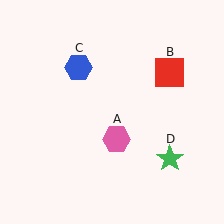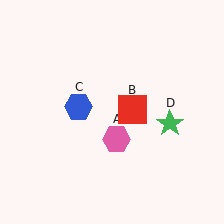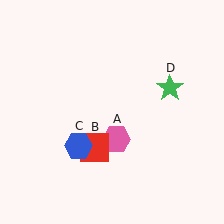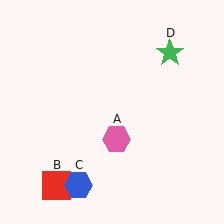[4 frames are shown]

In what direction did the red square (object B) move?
The red square (object B) moved down and to the left.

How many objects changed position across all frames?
3 objects changed position: red square (object B), blue hexagon (object C), green star (object D).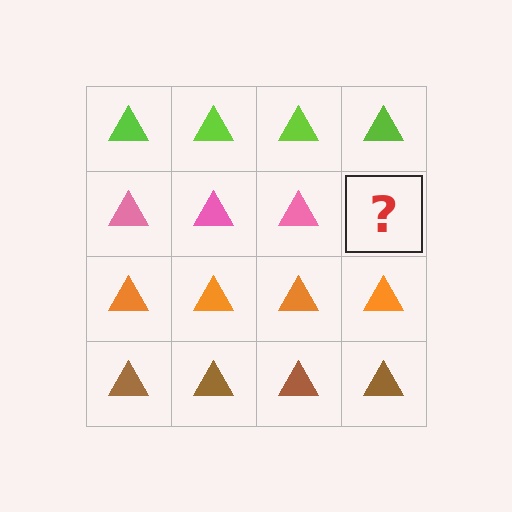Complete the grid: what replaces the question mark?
The question mark should be replaced with a pink triangle.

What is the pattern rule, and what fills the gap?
The rule is that each row has a consistent color. The gap should be filled with a pink triangle.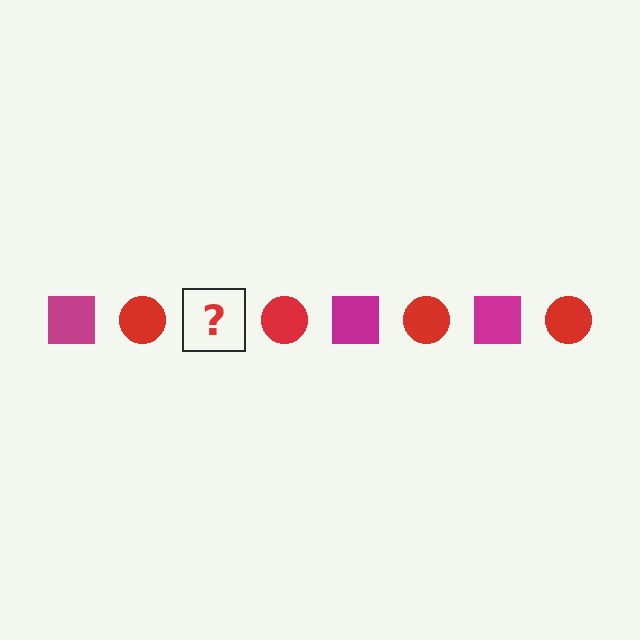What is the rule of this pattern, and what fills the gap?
The rule is that the pattern alternates between magenta square and red circle. The gap should be filled with a magenta square.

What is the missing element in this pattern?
The missing element is a magenta square.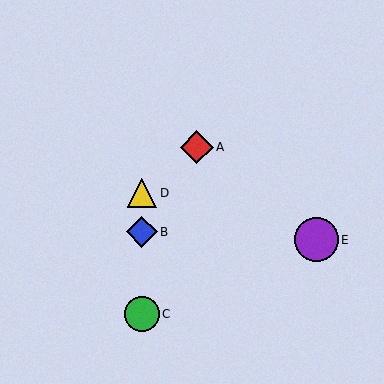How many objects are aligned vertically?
3 objects (B, C, D) are aligned vertically.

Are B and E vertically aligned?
No, B is at x≈142 and E is at x≈316.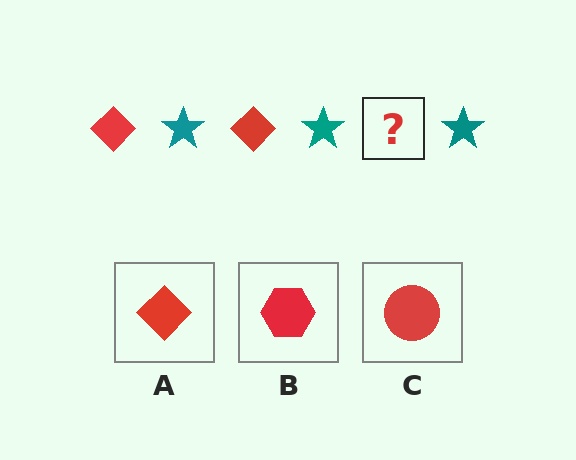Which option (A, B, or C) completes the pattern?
A.